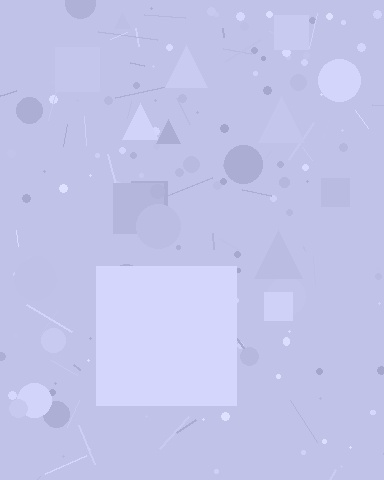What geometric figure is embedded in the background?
A square is embedded in the background.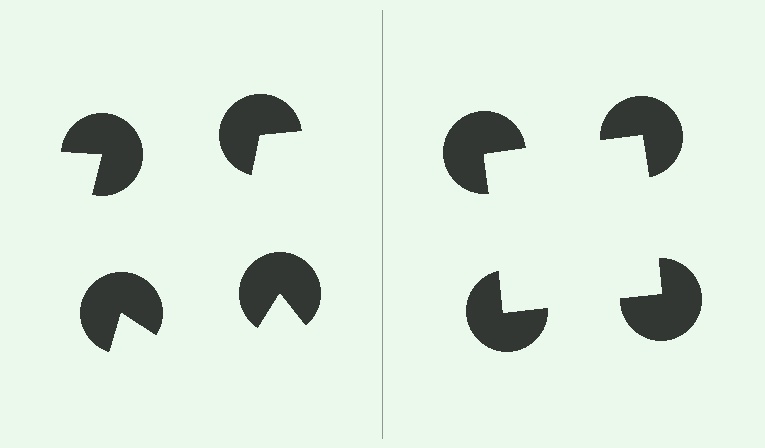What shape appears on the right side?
An illusory square.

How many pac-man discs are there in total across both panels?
8 — 4 on each side.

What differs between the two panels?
The pac-man discs are positioned identically on both sides; only the wedge orientations differ. On the right they align to a square; on the left they are misaligned.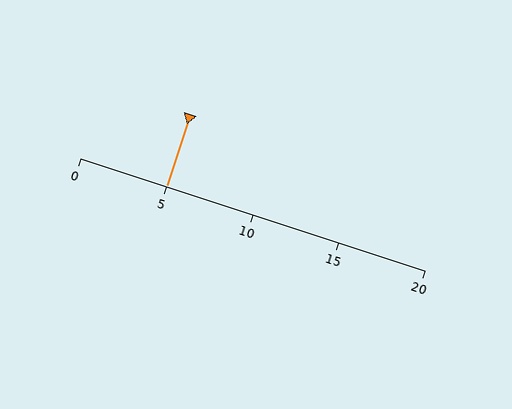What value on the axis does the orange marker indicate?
The marker indicates approximately 5.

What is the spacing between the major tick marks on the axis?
The major ticks are spaced 5 apart.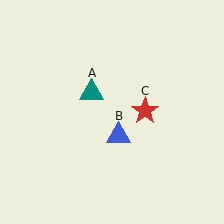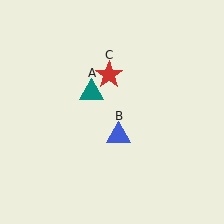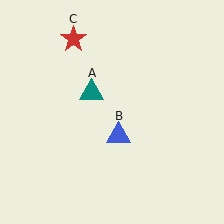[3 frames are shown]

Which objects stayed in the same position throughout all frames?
Teal triangle (object A) and blue triangle (object B) remained stationary.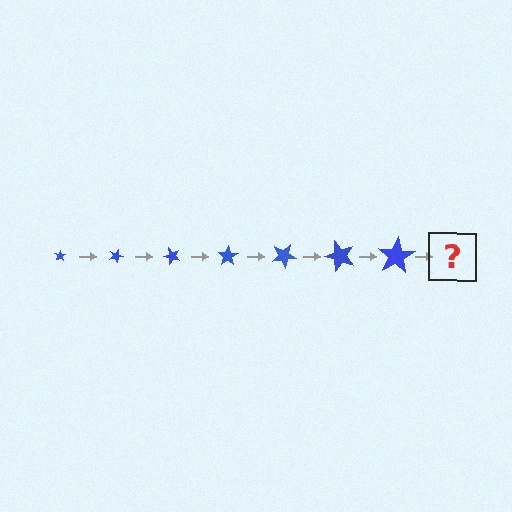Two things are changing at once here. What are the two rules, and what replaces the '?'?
The two rules are that the star grows larger each step and it rotates 25 degrees each step. The '?' should be a star, larger than the previous one and rotated 175 degrees from the start.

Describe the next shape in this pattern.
It should be a star, larger than the previous one and rotated 175 degrees from the start.